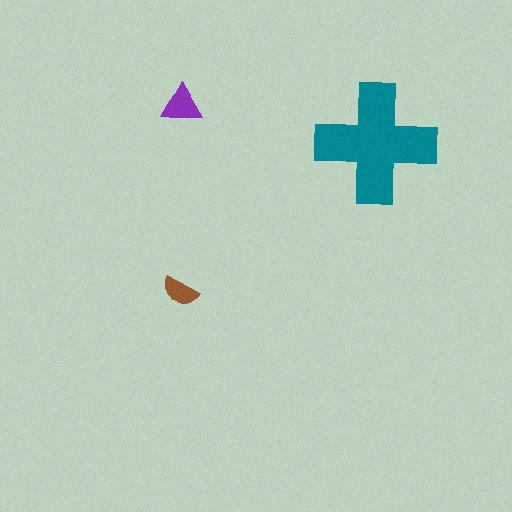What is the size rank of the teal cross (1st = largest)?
1st.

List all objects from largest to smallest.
The teal cross, the purple triangle, the brown semicircle.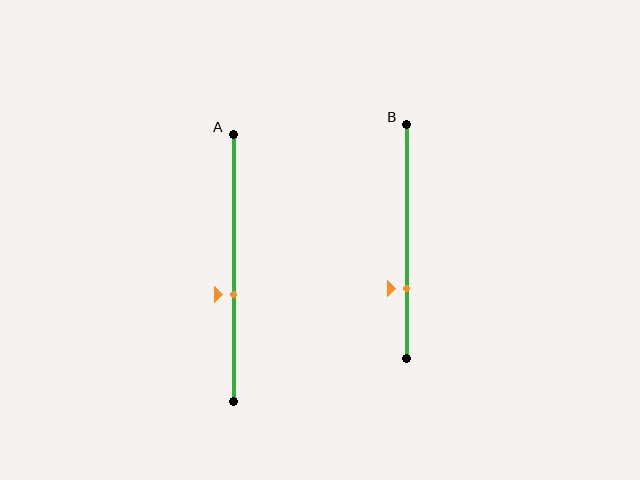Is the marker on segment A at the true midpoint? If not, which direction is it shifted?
No, the marker on segment A is shifted downward by about 10% of the segment length.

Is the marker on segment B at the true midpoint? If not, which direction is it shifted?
No, the marker on segment B is shifted downward by about 20% of the segment length.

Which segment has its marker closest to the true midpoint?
Segment A has its marker closest to the true midpoint.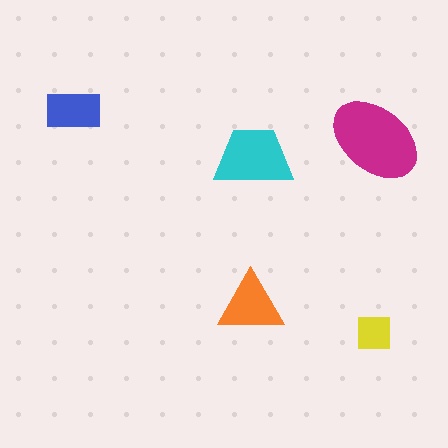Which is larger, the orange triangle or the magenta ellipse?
The magenta ellipse.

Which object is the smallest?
The yellow square.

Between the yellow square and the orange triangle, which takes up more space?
The orange triangle.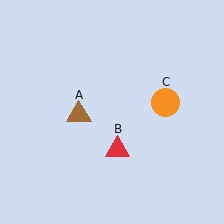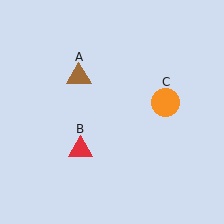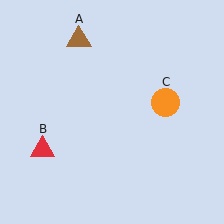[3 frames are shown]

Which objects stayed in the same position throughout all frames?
Orange circle (object C) remained stationary.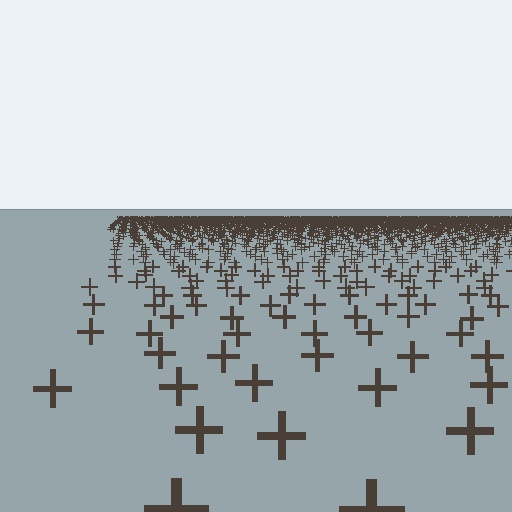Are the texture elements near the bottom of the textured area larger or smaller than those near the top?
Larger. Near the bottom, elements are closer to the viewer and appear at a bigger on-screen size.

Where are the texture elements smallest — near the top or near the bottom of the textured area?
Near the top.